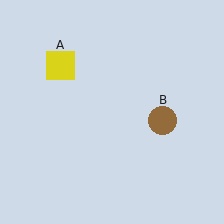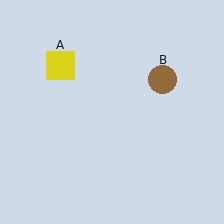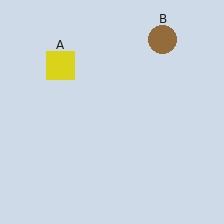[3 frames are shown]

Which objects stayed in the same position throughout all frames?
Yellow square (object A) remained stationary.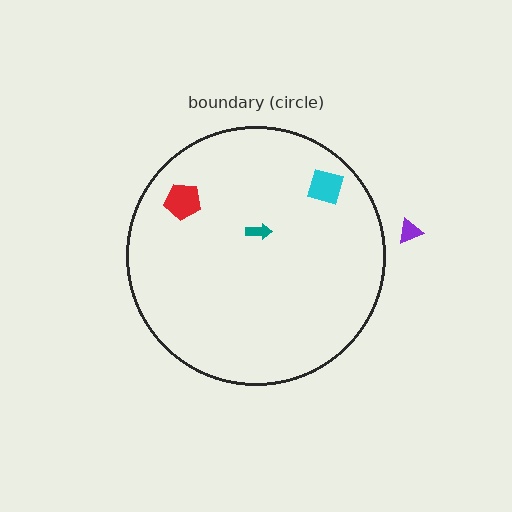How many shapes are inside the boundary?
3 inside, 1 outside.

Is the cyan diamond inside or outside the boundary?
Inside.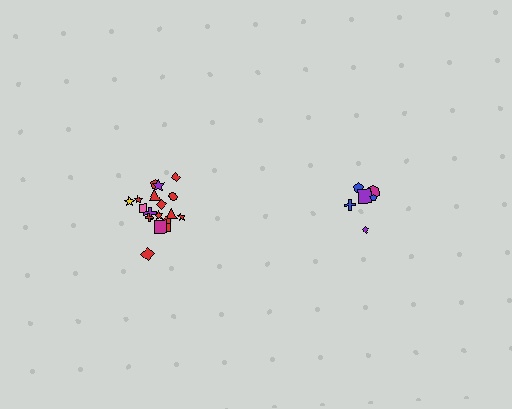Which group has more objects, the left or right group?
The left group.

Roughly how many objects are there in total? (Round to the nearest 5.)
Roughly 25 objects in total.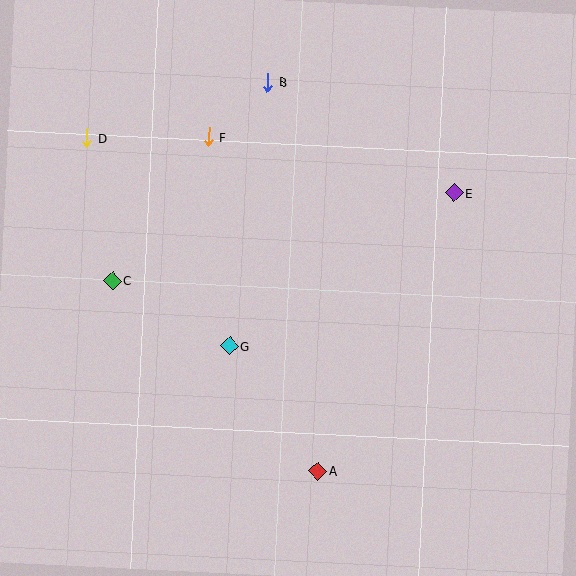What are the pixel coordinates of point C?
Point C is at (113, 281).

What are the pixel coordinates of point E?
Point E is at (454, 192).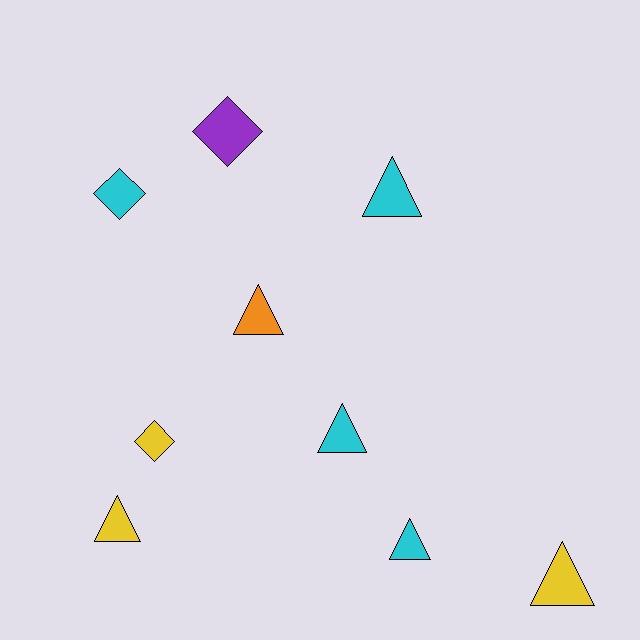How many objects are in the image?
There are 9 objects.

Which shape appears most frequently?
Triangle, with 6 objects.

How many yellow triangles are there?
There are 2 yellow triangles.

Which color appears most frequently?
Cyan, with 4 objects.